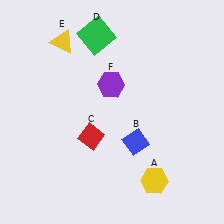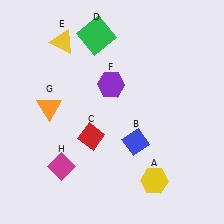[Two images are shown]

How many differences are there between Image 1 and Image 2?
There are 2 differences between the two images.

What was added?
An orange triangle (G), a magenta diamond (H) were added in Image 2.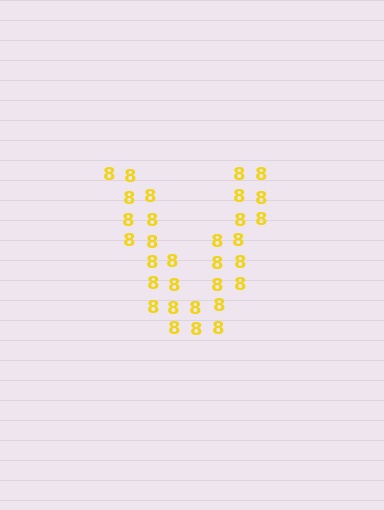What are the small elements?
The small elements are digit 8's.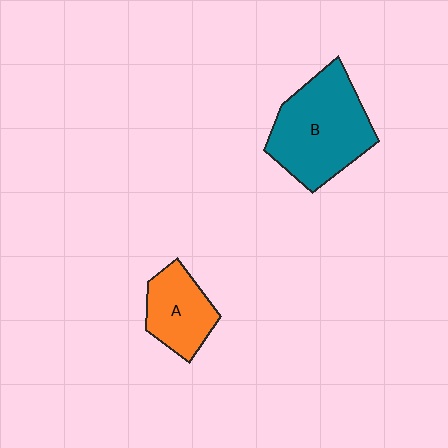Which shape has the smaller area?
Shape A (orange).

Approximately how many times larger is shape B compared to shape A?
Approximately 1.8 times.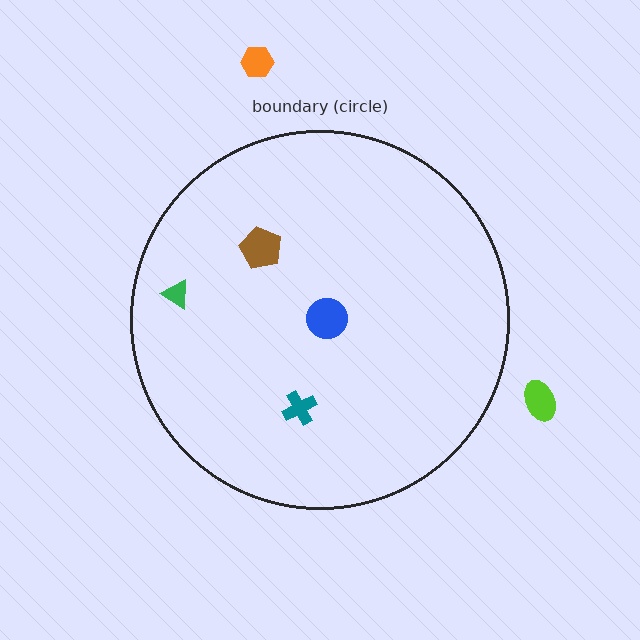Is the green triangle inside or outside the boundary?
Inside.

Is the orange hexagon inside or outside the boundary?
Outside.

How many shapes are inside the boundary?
4 inside, 2 outside.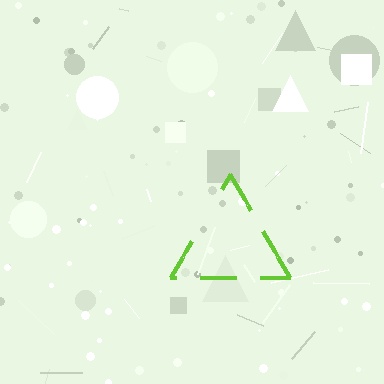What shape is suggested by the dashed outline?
The dashed outline suggests a triangle.